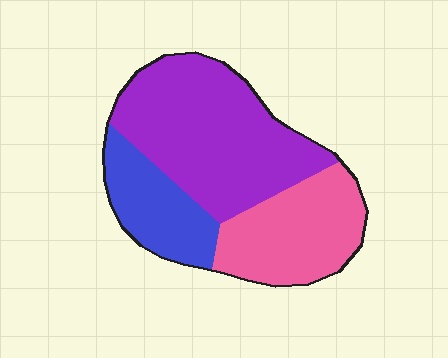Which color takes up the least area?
Blue, at roughly 20%.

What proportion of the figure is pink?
Pink covers 30% of the figure.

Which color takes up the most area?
Purple, at roughly 50%.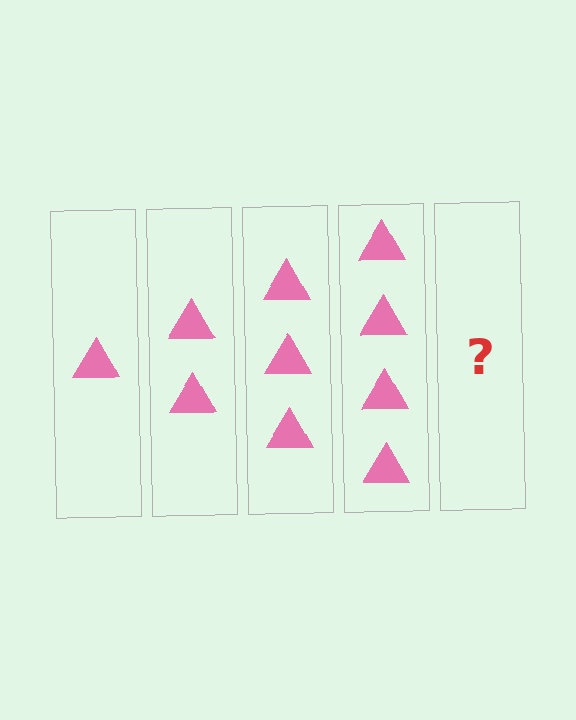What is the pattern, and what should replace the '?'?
The pattern is that each step adds one more triangle. The '?' should be 5 triangles.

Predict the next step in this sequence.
The next step is 5 triangles.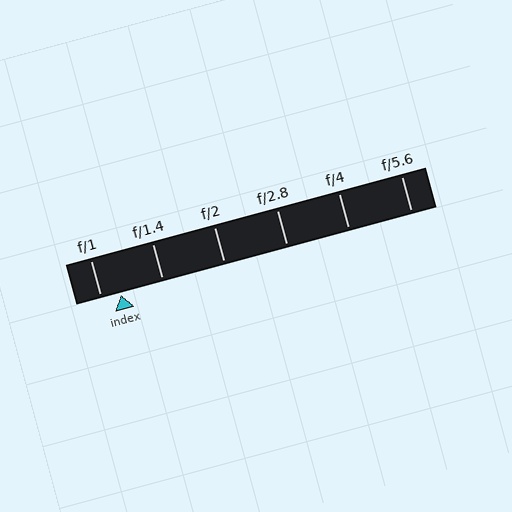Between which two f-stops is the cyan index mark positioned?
The index mark is between f/1 and f/1.4.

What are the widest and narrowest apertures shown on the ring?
The widest aperture shown is f/1 and the narrowest is f/5.6.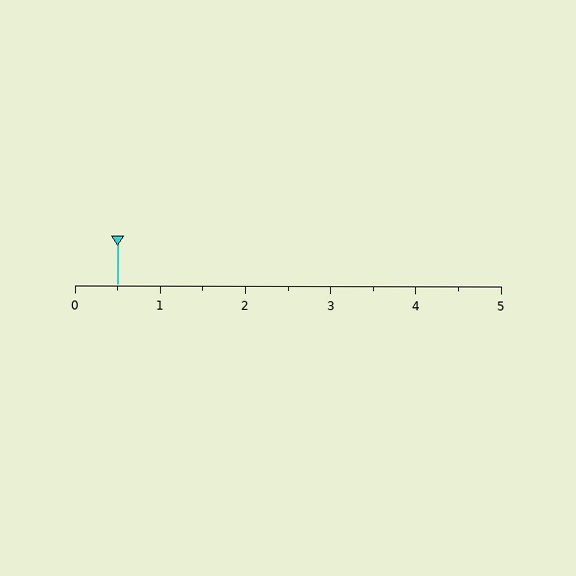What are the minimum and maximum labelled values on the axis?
The axis runs from 0 to 5.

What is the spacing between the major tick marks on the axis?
The major ticks are spaced 1 apart.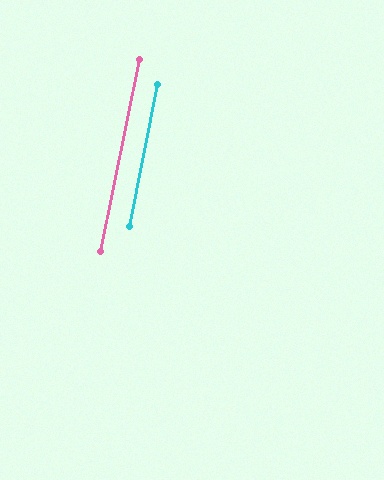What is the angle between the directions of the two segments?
Approximately 0 degrees.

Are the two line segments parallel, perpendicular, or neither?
Parallel — their directions differ by only 0.1°.